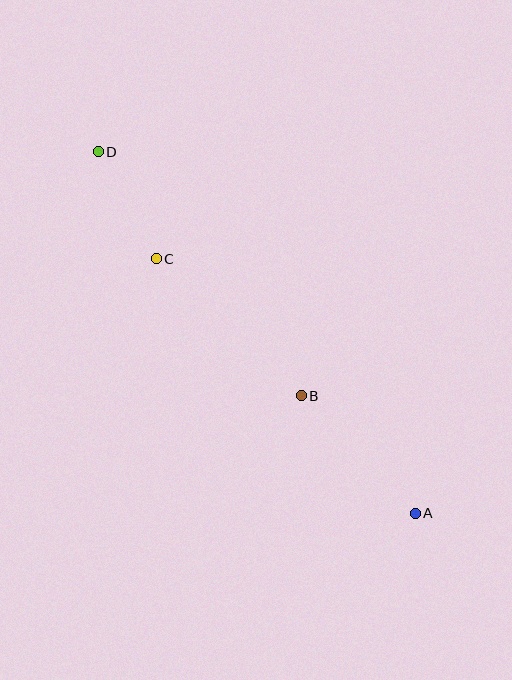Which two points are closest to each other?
Points C and D are closest to each other.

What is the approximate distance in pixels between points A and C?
The distance between A and C is approximately 363 pixels.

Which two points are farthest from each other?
Points A and D are farthest from each other.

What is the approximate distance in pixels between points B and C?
The distance between B and C is approximately 200 pixels.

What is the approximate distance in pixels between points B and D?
The distance between B and D is approximately 317 pixels.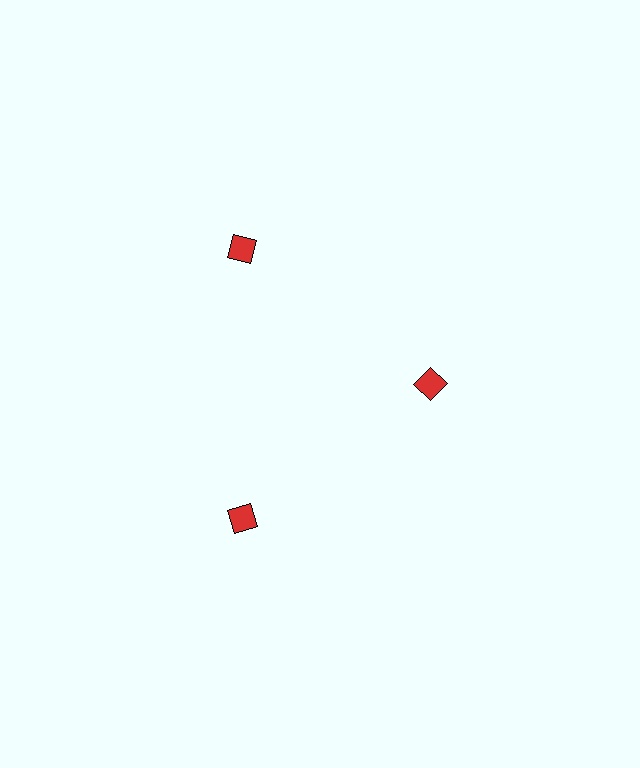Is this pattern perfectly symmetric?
No. The 3 red squares are arranged in a ring, but one element near the 3 o'clock position is pulled inward toward the center, breaking the 3-fold rotational symmetry.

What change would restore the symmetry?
The symmetry would be restored by moving it outward, back onto the ring so that all 3 squares sit at equal angles and equal distance from the center.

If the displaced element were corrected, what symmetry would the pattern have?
It would have 3-fold rotational symmetry — the pattern would map onto itself every 120 degrees.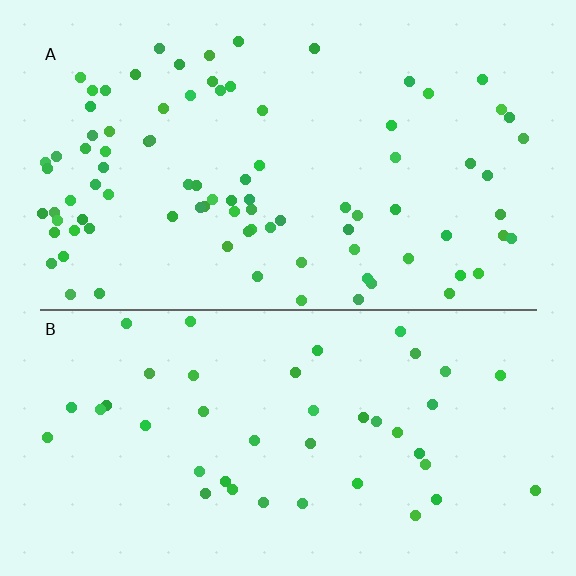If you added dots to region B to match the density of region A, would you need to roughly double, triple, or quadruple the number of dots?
Approximately double.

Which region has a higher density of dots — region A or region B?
A (the top).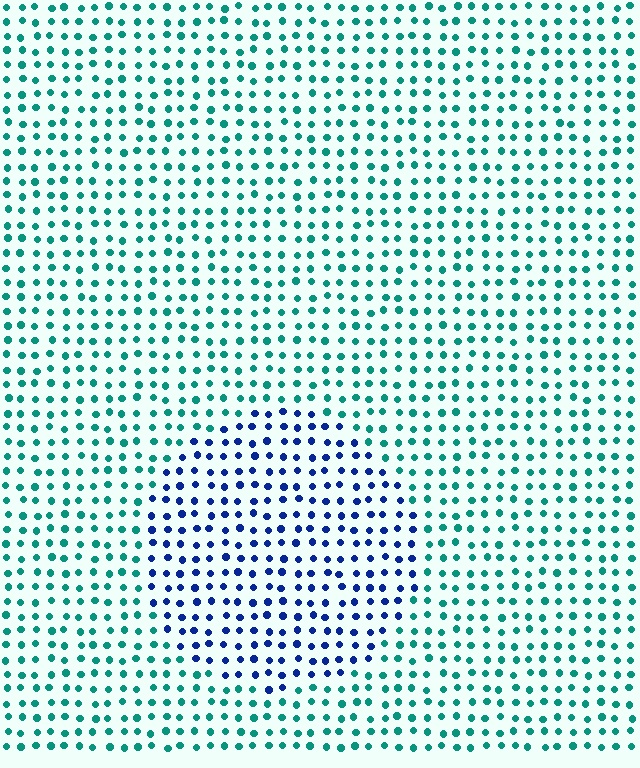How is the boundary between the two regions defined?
The boundary is defined purely by a slight shift in hue (about 56 degrees). Spacing, size, and orientation are identical on both sides.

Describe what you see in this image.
The image is filled with small teal elements in a uniform arrangement. A circle-shaped region is visible where the elements are tinted to a slightly different hue, forming a subtle color boundary.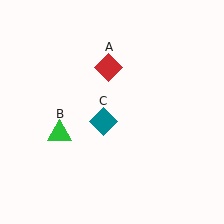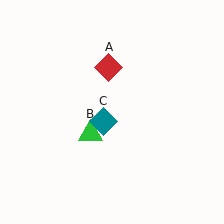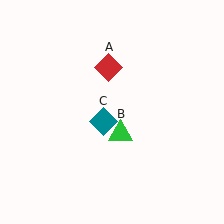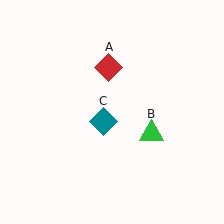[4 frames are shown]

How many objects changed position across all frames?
1 object changed position: green triangle (object B).